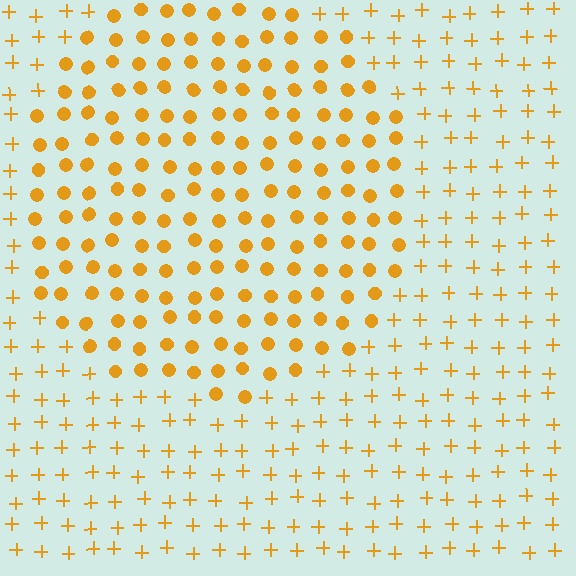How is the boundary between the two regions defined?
The boundary is defined by a change in element shape: circles inside vs. plus signs outside. All elements share the same color and spacing.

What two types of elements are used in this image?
The image uses circles inside the circle region and plus signs outside it.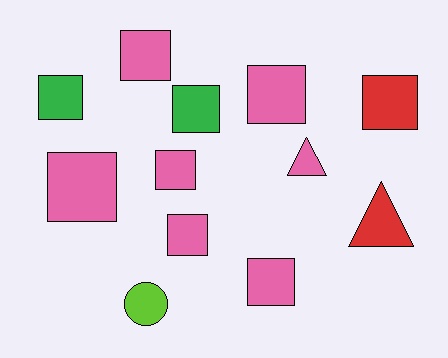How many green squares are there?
There are 2 green squares.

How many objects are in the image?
There are 12 objects.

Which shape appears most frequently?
Square, with 9 objects.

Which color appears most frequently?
Pink, with 7 objects.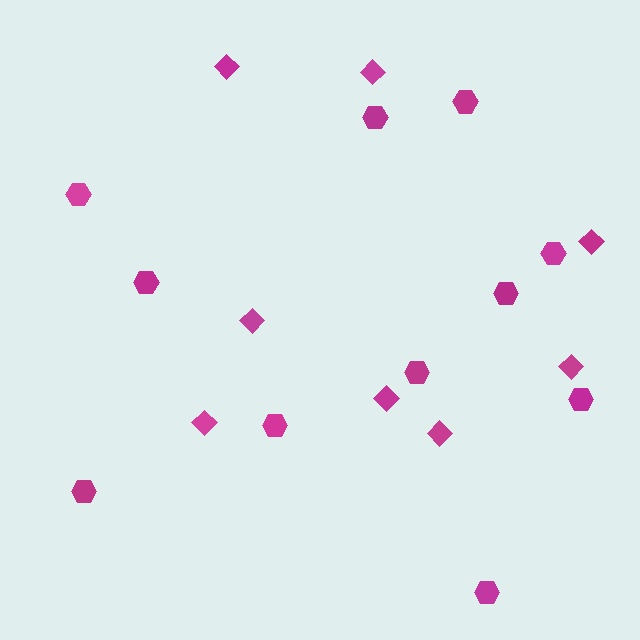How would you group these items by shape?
There are 2 groups: one group of hexagons (11) and one group of diamonds (8).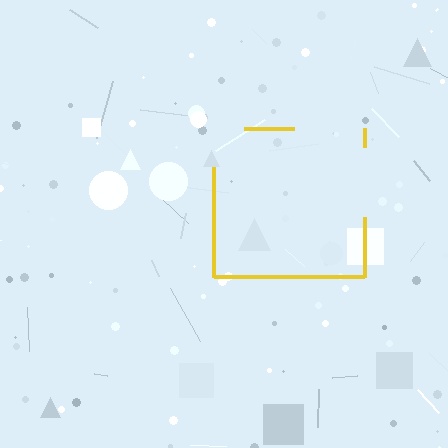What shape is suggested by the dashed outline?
The dashed outline suggests a square.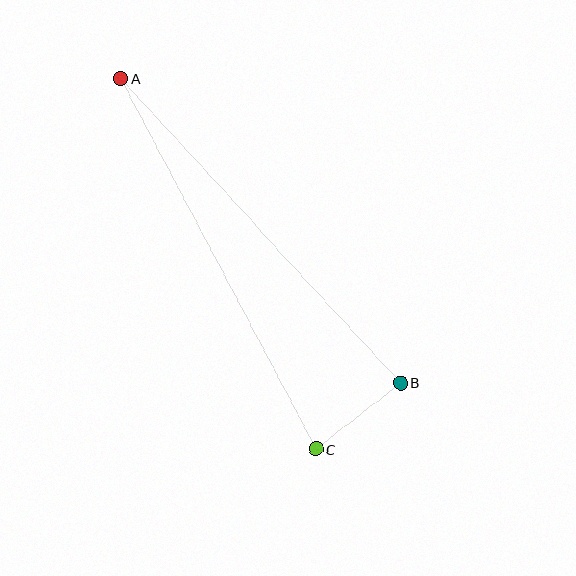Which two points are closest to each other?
Points B and C are closest to each other.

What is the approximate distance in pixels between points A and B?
The distance between A and B is approximately 413 pixels.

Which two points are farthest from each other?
Points A and C are farthest from each other.